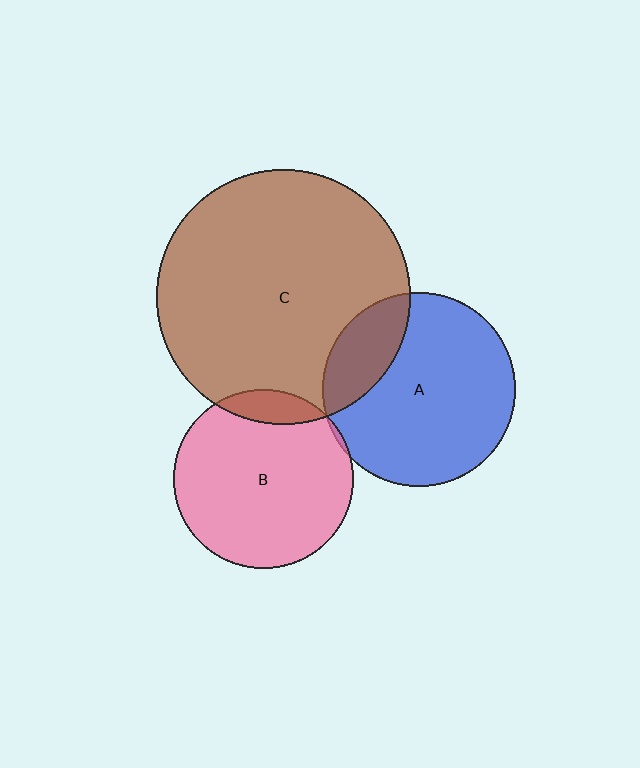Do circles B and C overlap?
Yes.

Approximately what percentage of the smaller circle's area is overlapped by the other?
Approximately 10%.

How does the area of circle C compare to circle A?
Approximately 1.7 times.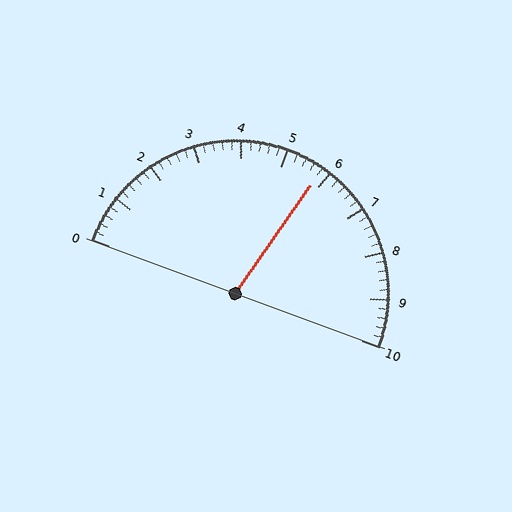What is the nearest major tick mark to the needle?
The nearest major tick mark is 6.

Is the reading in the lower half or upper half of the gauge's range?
The reading is in the upper half of the range (0 to 10).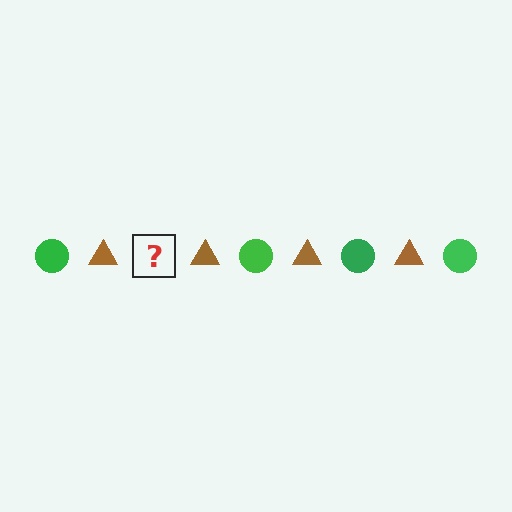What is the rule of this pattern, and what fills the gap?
The rule is that the pattern alternates between green circle and brown triangle. The gap should be filled with a green circle.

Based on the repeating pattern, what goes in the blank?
The blank should be a green circle.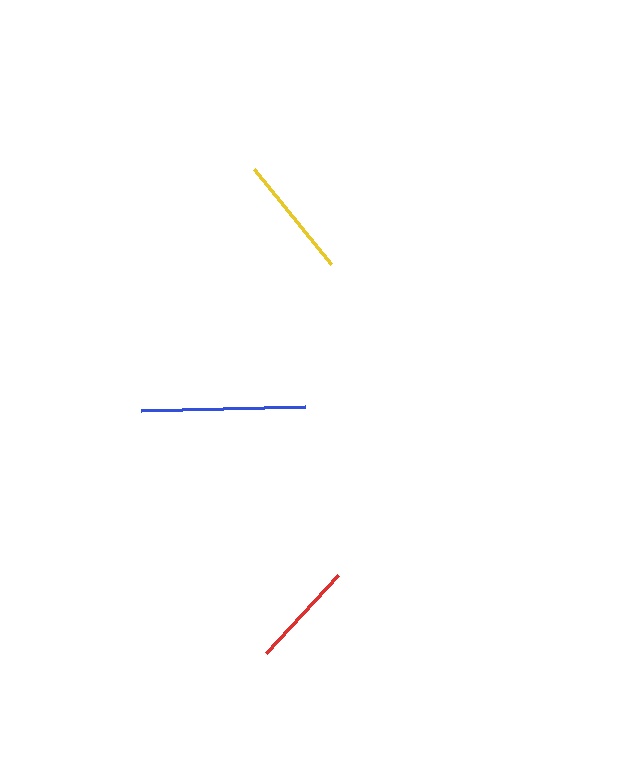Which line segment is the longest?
The blue line is the longest at approximately 164 pixels.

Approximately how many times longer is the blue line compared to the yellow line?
The blue line is approximately 1.3 times the length of the yellow line.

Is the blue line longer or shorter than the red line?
The blue line is longer than the red line.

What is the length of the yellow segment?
The yellow segment is approximately 122 pixels long.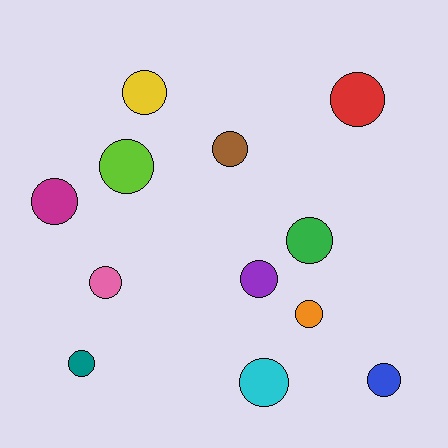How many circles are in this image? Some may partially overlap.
There are 12 circles.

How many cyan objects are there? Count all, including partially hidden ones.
There is 1 cyan object.